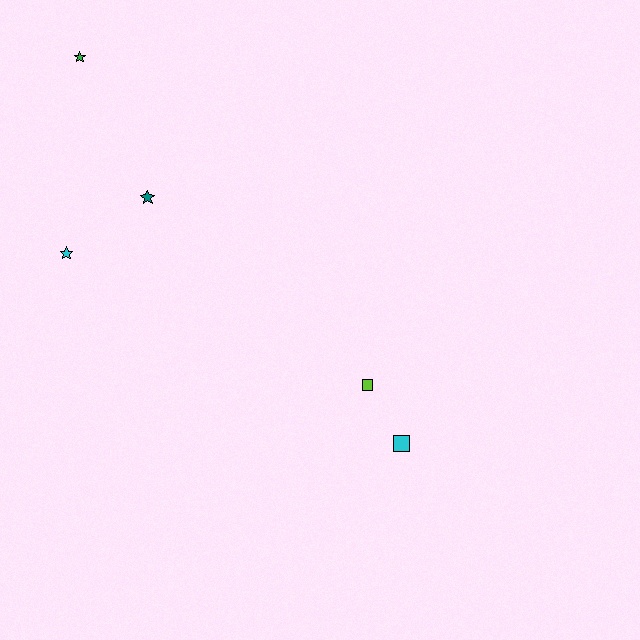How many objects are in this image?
There are 5 objects.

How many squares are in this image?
There are 2 squares.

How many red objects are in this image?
There are no red objects.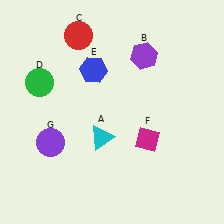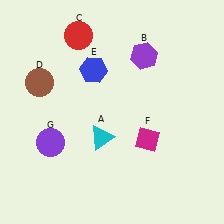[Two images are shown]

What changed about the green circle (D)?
In Image 1, D is green. In Image 2, it changed to brown.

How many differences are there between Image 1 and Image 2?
There is 1 difference between the two images.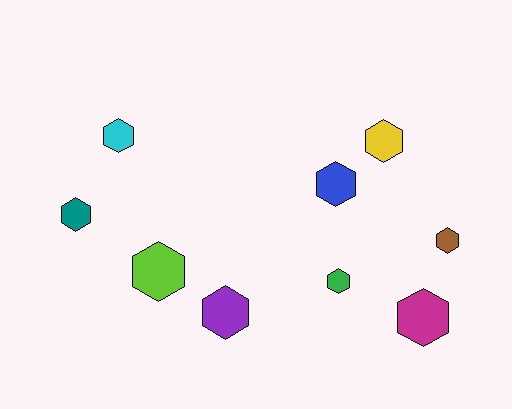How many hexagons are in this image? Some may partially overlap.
There are 9 hexagons.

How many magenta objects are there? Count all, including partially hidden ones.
There is 1 magenta object.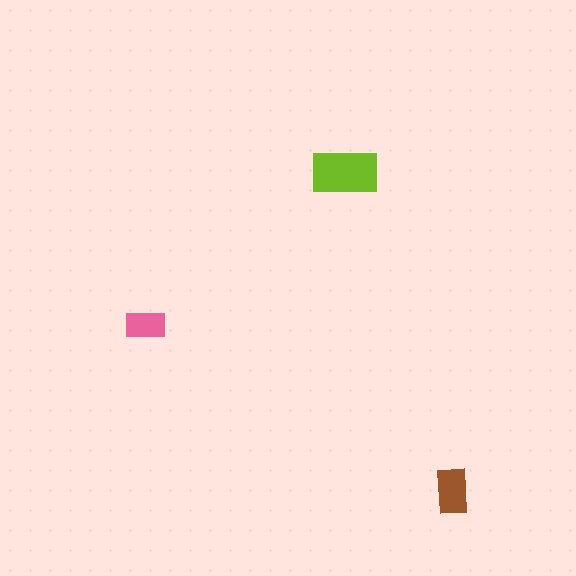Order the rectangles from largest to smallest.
the lime one, the brown one, the pink one.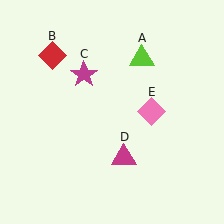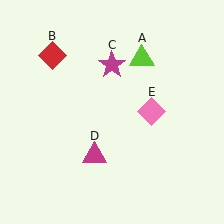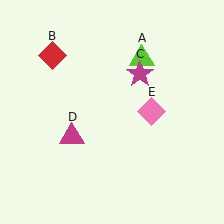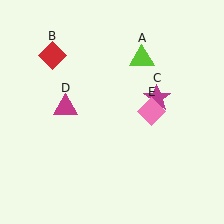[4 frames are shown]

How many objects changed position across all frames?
2 objects changed position: magenta star (object C), magenta triangle (object D).